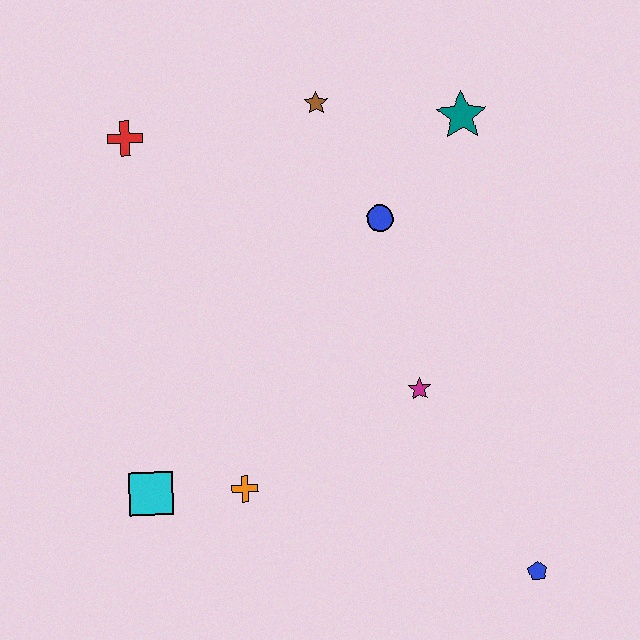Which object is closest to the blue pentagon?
The magenta star is closest to the blue pentagon.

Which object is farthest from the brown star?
The blue pentagon is farthest from the brown star.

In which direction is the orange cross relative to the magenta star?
The orange cross is to the left of the magenta star.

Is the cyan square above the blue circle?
No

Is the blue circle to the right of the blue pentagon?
No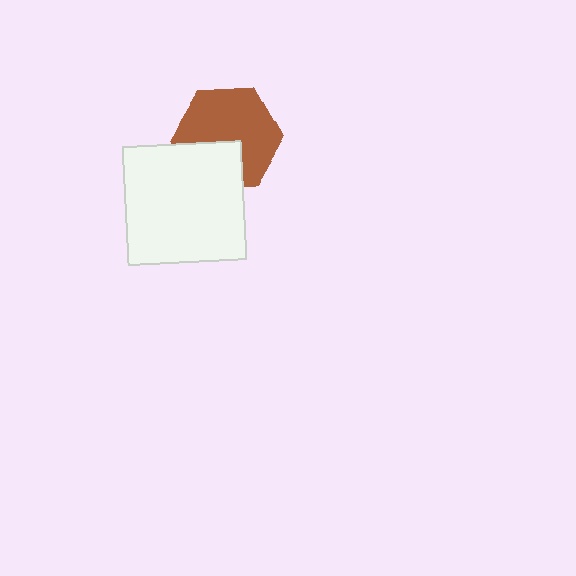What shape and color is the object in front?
The object in front is a white square.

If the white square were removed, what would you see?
You would see the complete brown hexagon.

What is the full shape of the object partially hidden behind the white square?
The partially hidden object is a brown hexagon.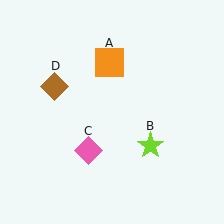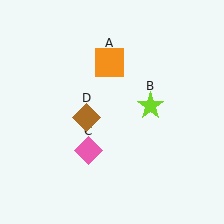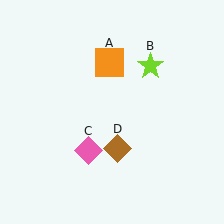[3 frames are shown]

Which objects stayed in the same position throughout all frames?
Orange square (object A) and pink diamond (object C) remained stationary.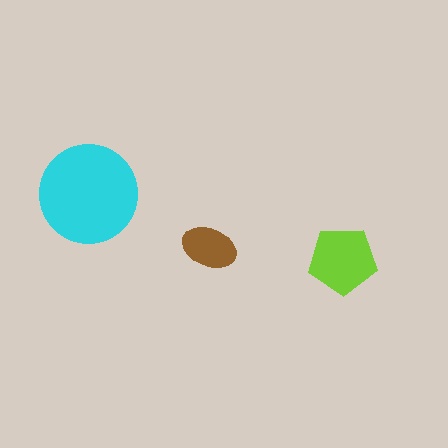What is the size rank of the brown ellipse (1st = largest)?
3rd.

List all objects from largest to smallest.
The cyan circle, the lime pentagon, the brown ellipse.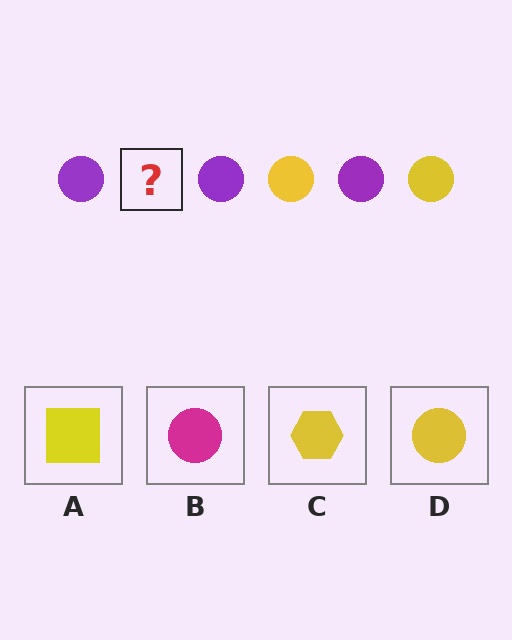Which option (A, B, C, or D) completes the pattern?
D.